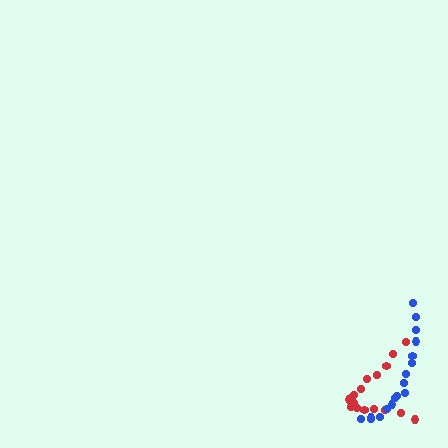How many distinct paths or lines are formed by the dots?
There are 2 distinct paths.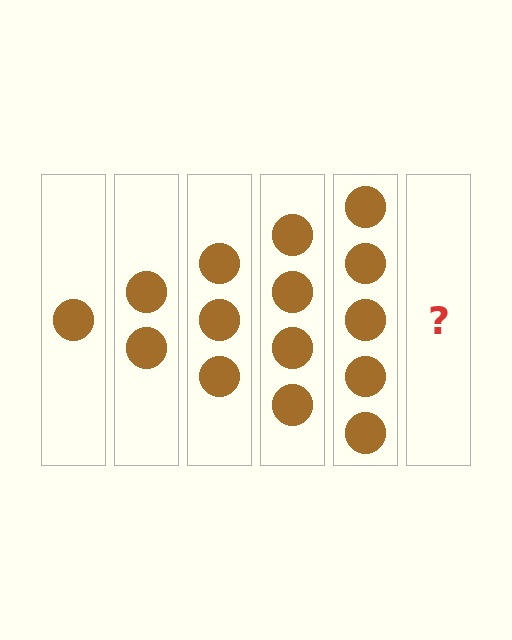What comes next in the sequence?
The next element should be 6 circles.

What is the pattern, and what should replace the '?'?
The pattern is that each step adds one more circle. The '?' should be 6 circles.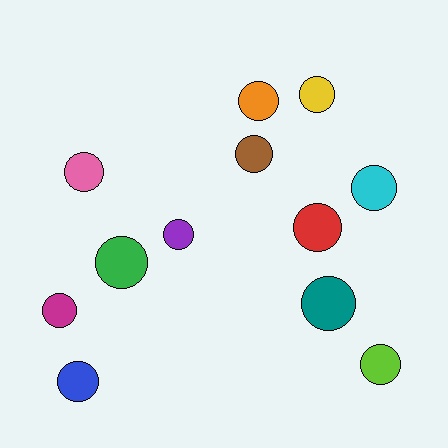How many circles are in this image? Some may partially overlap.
There are 12 circles.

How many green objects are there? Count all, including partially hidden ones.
There is 1 green object.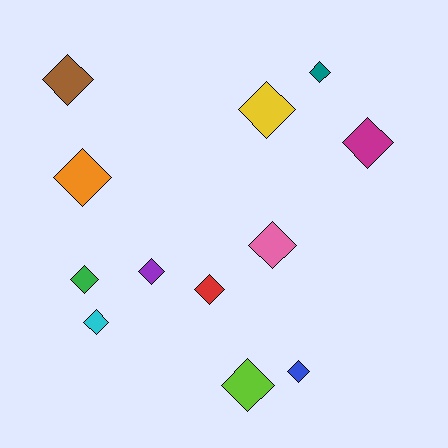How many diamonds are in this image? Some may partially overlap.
There are 12 diamonds.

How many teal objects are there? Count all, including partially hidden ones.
There is 1 teal object.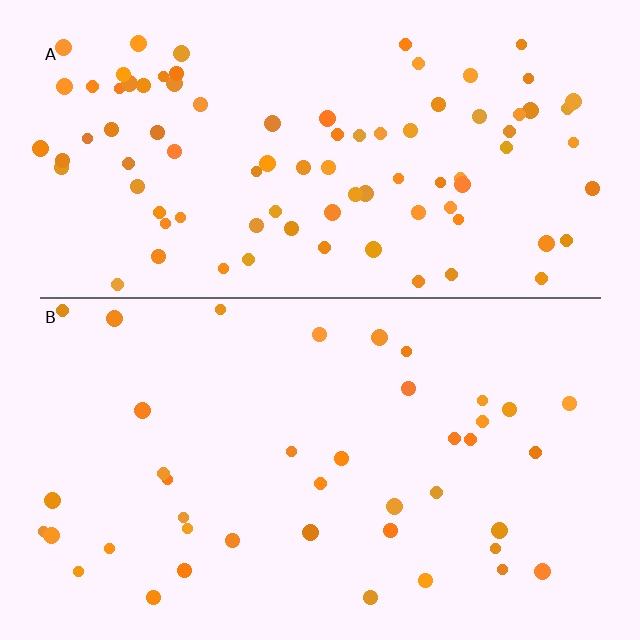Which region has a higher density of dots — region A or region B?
A (the top).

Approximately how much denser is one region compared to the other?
Approximately 2.2× — region A over region B.